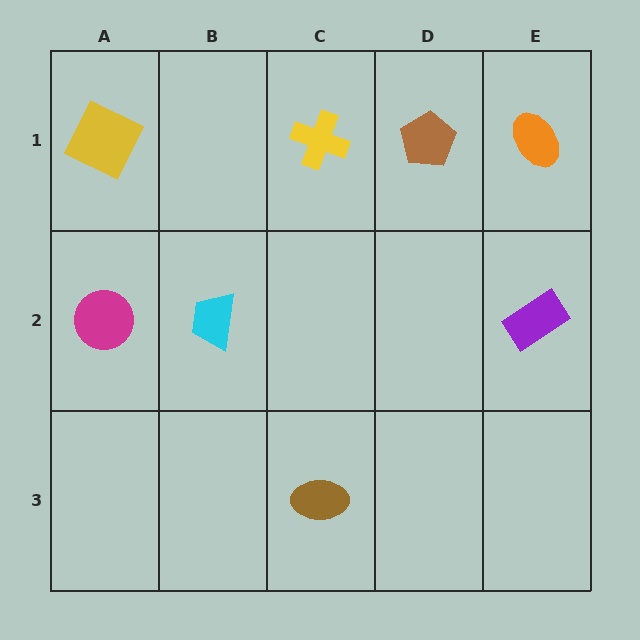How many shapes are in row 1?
4 shapes.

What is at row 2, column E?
A purple rectangle.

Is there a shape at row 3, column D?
No, that cell is empty.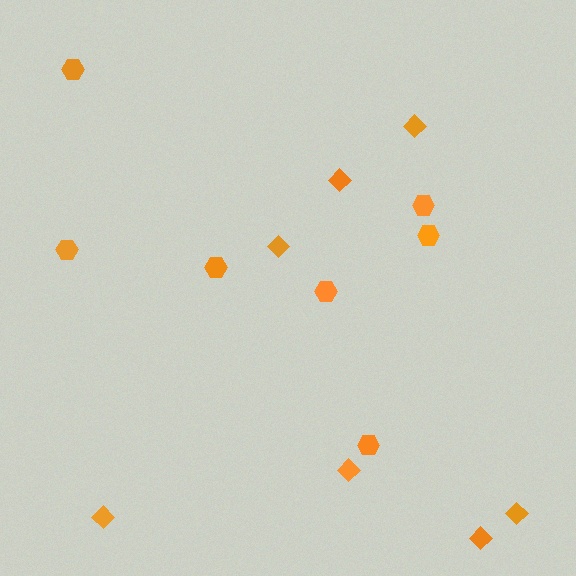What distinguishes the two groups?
There are 2 groups: one group of hexagons (7) and one group of diamonds (7).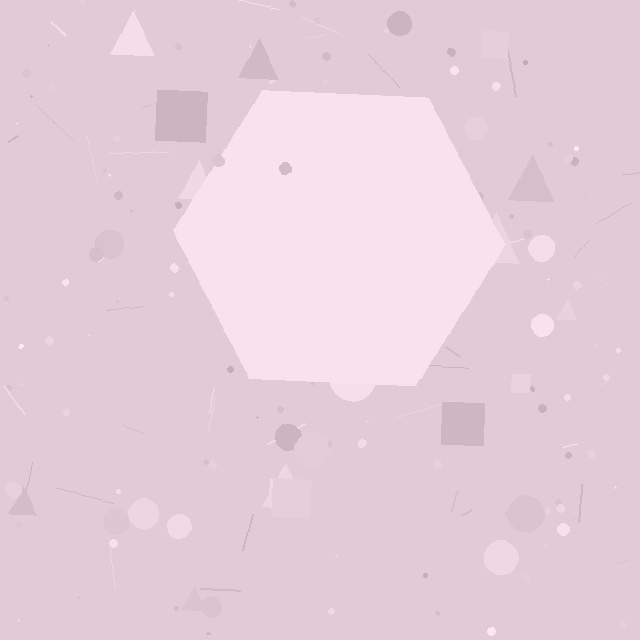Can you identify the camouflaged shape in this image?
The camouflaged shape is a hexagon.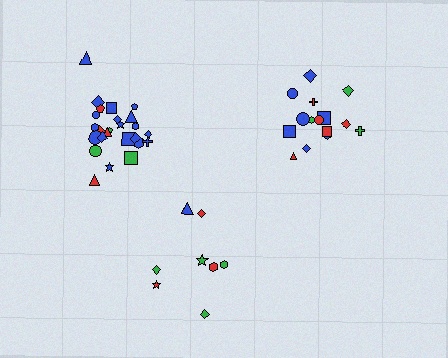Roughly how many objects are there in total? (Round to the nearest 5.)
Roughly 50 objects in total.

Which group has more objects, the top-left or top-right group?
The top-left group.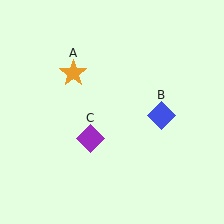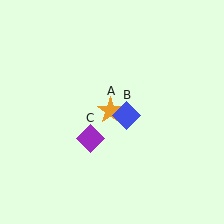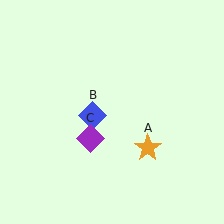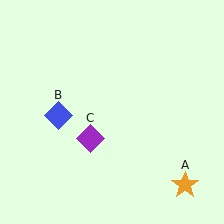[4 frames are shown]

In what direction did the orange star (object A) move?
The orange star (object A) moved down and to the right.